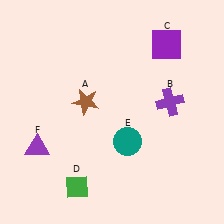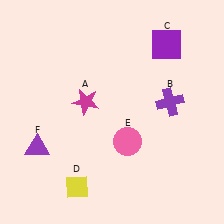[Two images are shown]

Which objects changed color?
A changed from brown to magenta. D changed from green to yellow. E changed from teal to pink.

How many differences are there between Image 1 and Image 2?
There are 3 differences between the two images.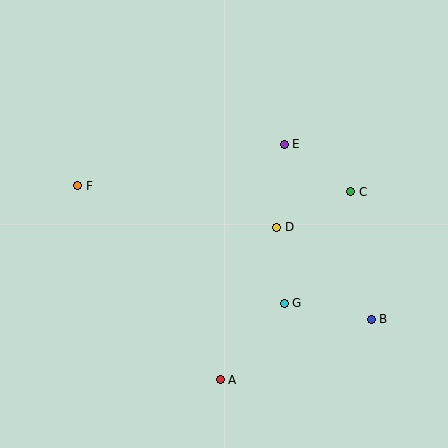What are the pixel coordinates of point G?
Point G is at (284, 303).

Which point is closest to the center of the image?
Point D at (277, 227) is closest to the center.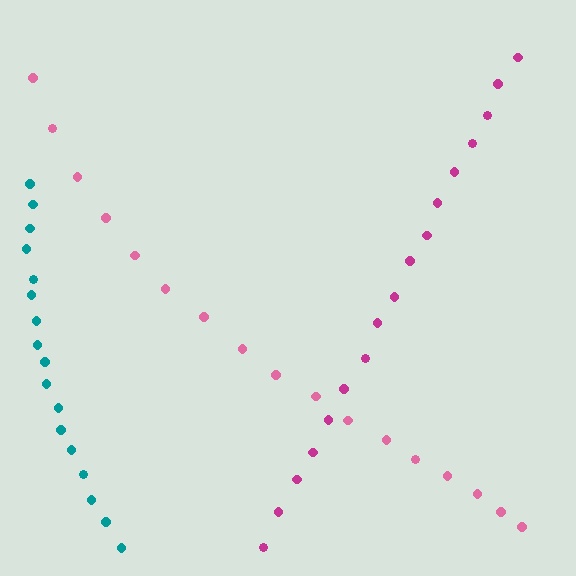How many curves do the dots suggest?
There are 3 distinct paths.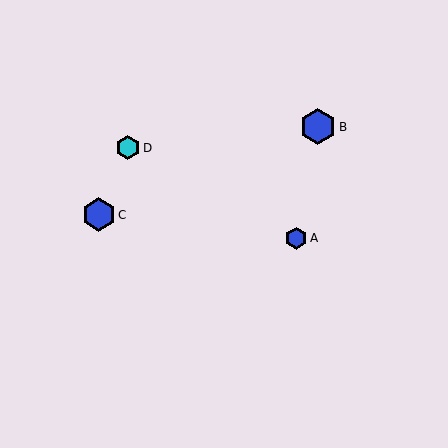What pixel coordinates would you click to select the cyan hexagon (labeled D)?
Click at (128, 148) to select the cyan hexagon D.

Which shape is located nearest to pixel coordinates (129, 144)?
The cyan hexagon (labeled D) at (128, 148) is nearest to that location.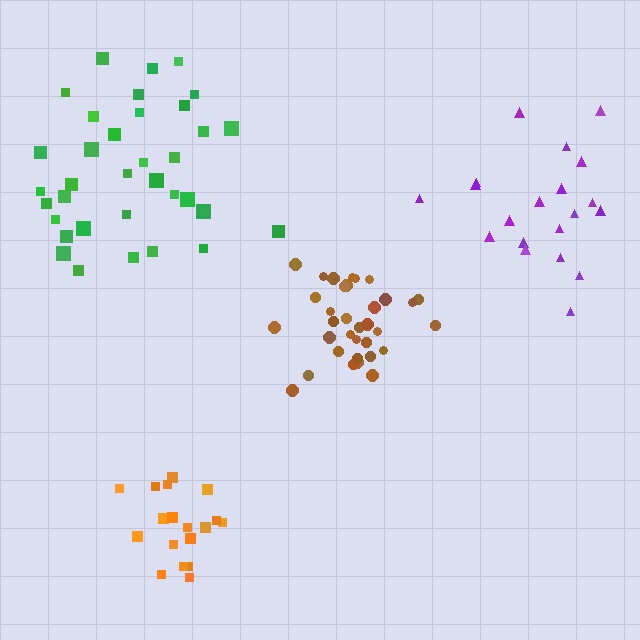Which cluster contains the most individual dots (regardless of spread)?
Green (35).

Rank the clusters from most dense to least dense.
brown, orange, green, purple.